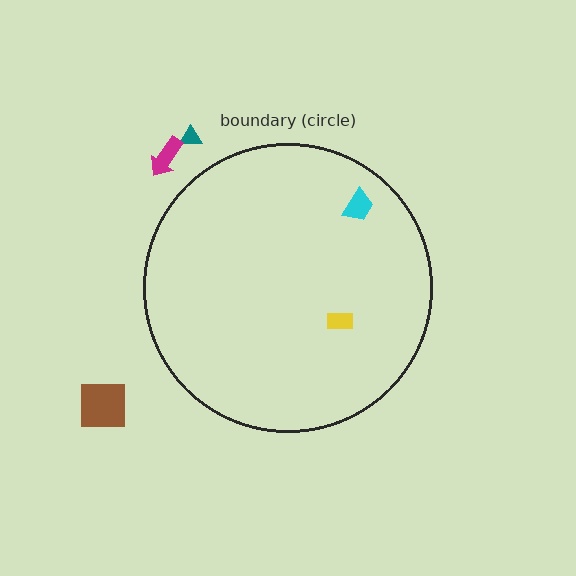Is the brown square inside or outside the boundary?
Outside.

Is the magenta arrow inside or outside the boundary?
Outside.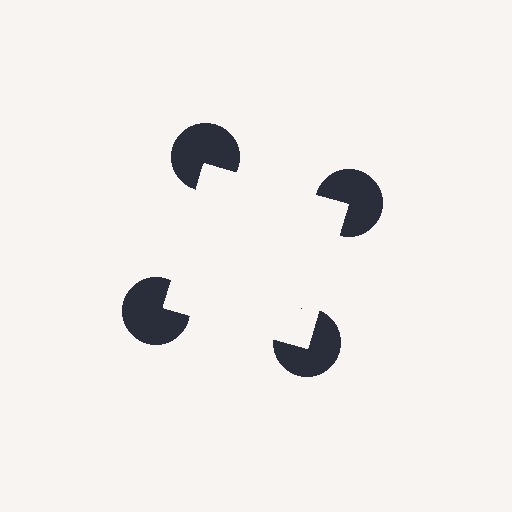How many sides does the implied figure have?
4 sides.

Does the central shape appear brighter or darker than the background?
It typically appears slightly brighter than the background, even though no actual brightness change is drawn.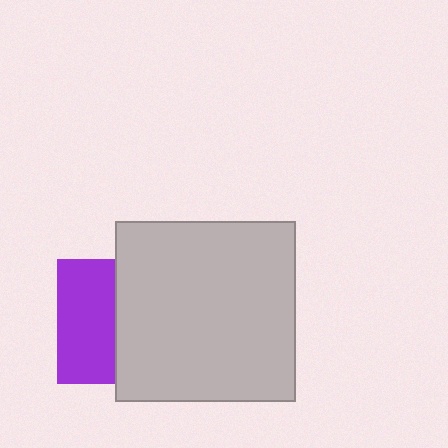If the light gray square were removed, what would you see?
You would see the complete purple square.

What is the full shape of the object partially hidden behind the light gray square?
The partially hidden object is a purple square.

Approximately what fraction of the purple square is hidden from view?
Roughly 53% of the purple square is hidden behind the light gray square.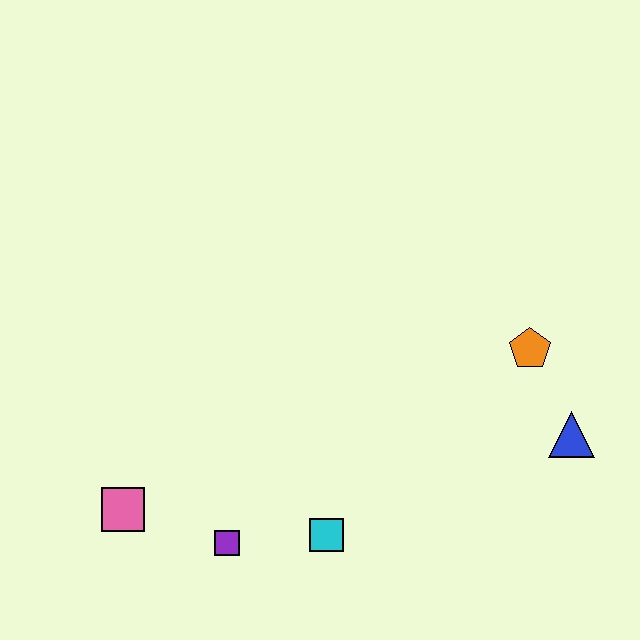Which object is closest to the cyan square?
The purple square is closest to the cyan square.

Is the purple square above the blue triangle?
No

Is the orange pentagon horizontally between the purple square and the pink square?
No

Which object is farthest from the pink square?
The blue triangle is farthest from the pink square.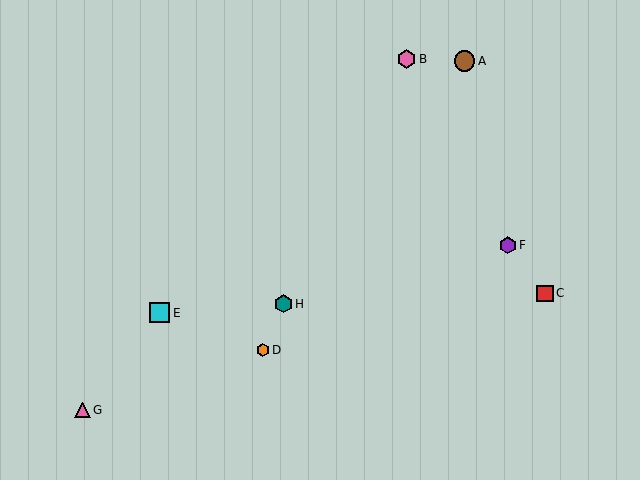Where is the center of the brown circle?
The center of the brown circle is at (465, 61).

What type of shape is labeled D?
Shape D is an orange hexagon.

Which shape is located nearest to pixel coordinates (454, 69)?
The brown circle (labeled A) at (465, 61) is nearest to that location.